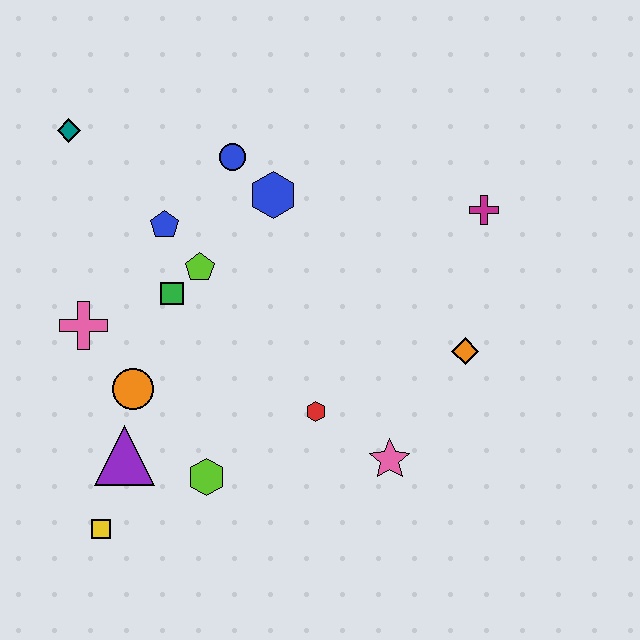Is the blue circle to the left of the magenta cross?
Yes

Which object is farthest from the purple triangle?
The magenta cross is farthest from the purple triangle.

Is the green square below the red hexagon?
No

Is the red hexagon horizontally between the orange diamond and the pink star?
No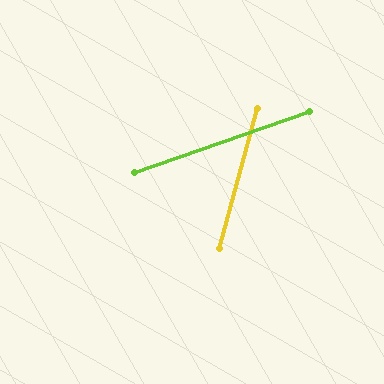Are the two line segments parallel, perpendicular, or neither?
Neither parallel nor perpendicular — they differ by about 56°.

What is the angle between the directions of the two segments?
Approximately 56 degrees.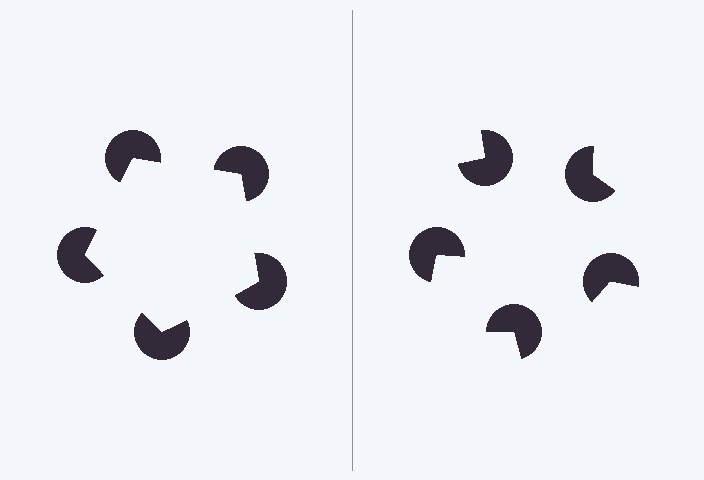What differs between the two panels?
The pac-man discs are positioned identically on both sides; only the wedge orientations differ. On the left they align to a pentagon; on the right they are misaligned.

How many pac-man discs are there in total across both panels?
10 — 5 on each side.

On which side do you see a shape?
An illusory pentagon appears on the left side. On the right side the wedge cuts are rotated, so no coherent shape forms.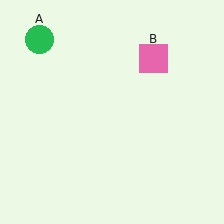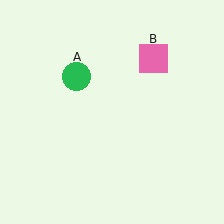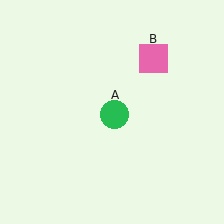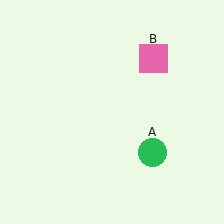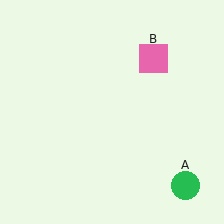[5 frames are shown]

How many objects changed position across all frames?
1 object changed position: green circle (object A).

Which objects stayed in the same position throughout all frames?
Pink square (object B) remained stationary.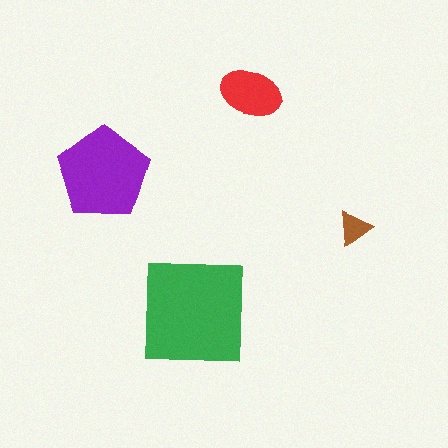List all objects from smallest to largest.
The brown triangle, the red ellipse, the purple pentagon, the green square.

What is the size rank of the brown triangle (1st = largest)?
4th.